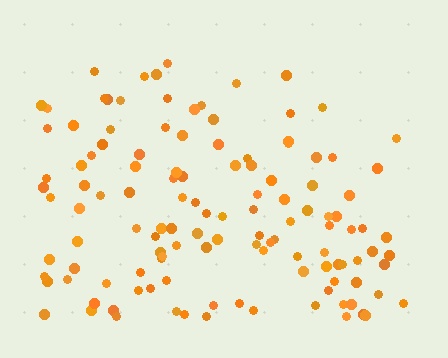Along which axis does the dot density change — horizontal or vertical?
Vertical.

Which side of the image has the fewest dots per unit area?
The top.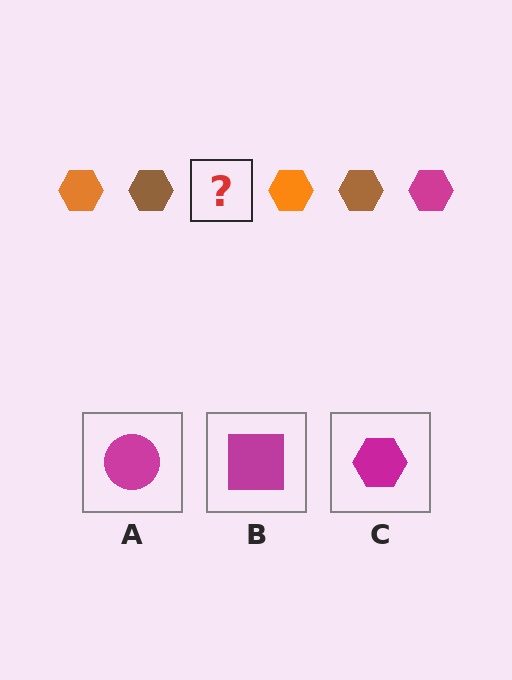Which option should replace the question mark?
Option C.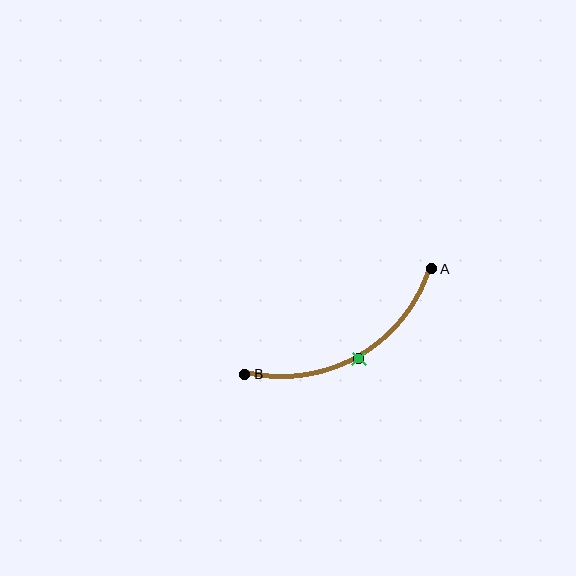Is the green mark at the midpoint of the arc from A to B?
Yes. The green mark lies on the arc at equal arc-length from both A and B — it is the arc midpoint.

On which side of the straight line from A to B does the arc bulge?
The arc bulges below the straight line connecting A and B.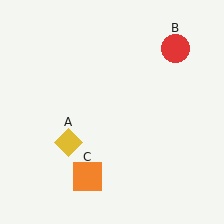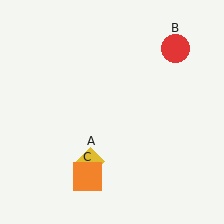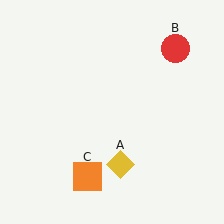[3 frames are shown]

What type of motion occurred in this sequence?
The yellow diamond (object A) rotated counterclockwise around the center of the scene.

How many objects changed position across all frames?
1 object changed position: yellow diamond (object A).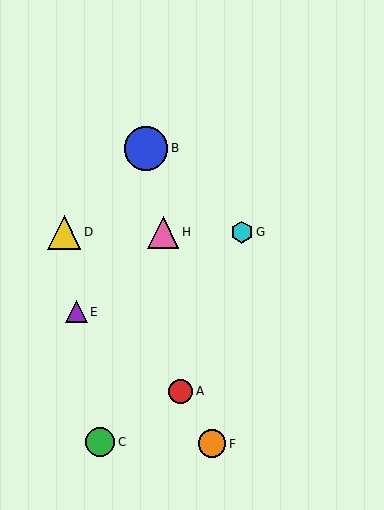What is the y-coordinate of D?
Object D is at y≈232.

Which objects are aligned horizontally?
Objects D, G, H are aligned horizontally.